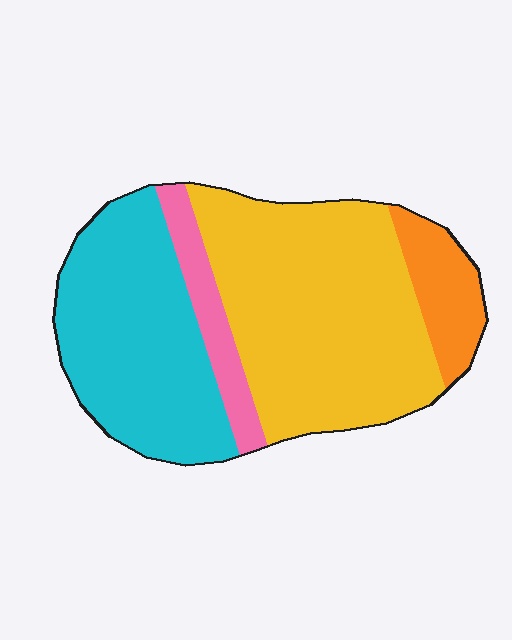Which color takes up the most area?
Yellow, at roughly 45%.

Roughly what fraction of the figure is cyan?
Cyan covers 34% of the figure.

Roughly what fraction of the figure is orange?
Orange covers roughly 10% of the figure.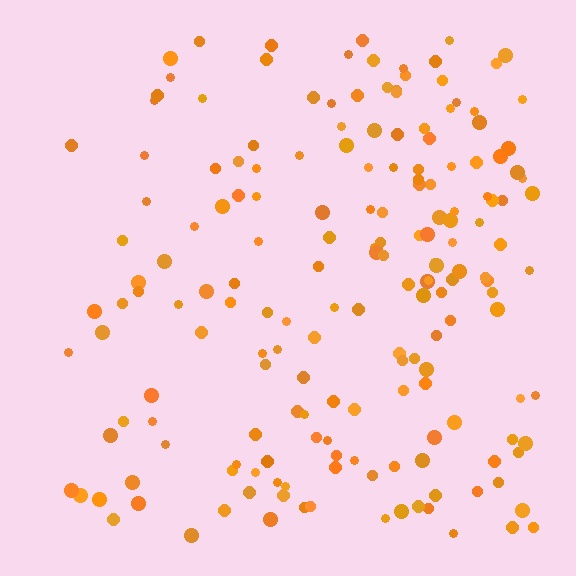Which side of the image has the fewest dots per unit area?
The left.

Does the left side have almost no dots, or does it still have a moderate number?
Still a moderate number, just noticeably fewer than the right.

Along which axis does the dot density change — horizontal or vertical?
Horizontal.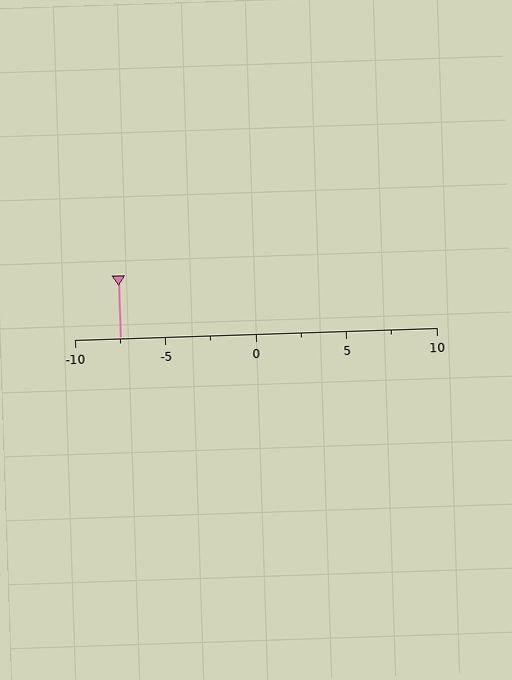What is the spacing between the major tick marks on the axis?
The major ticks are spaced 5 apart.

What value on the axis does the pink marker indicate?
The marker indicates approximately -7.5.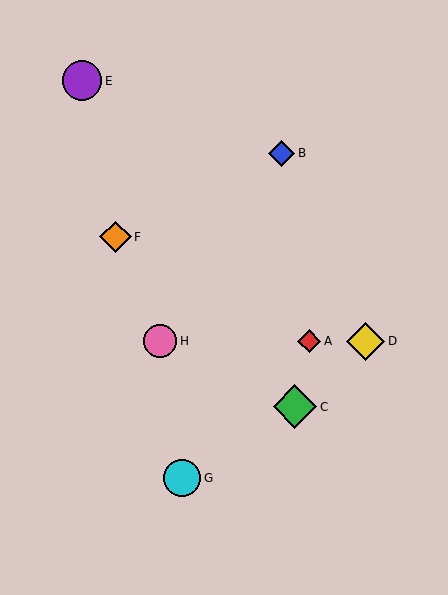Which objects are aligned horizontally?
Objects A, D, H are aligned horizontally.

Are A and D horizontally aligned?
Yes, both are at y≈341.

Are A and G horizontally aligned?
No, A is at y≈341 and G is at y≈478.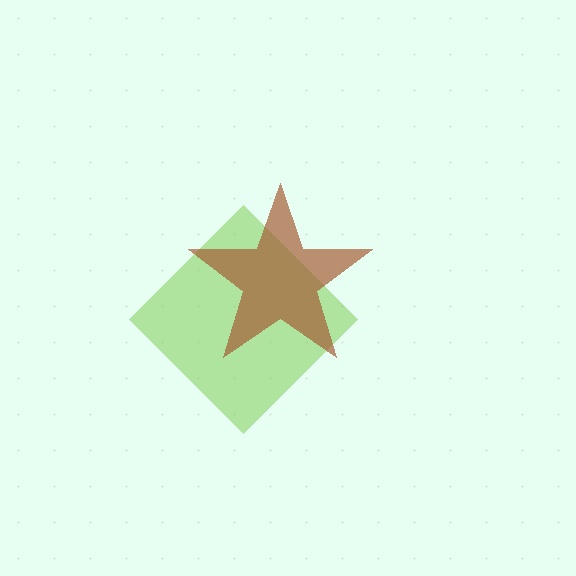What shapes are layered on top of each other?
The layered shapes are: a lime diamond, a brown star.